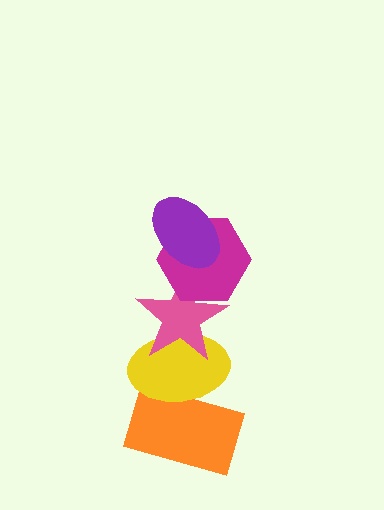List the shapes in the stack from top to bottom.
From top to bottom: the purple ellipse, the magenta hexagon, the pink star, the yellow ellipse, the orange rectangle.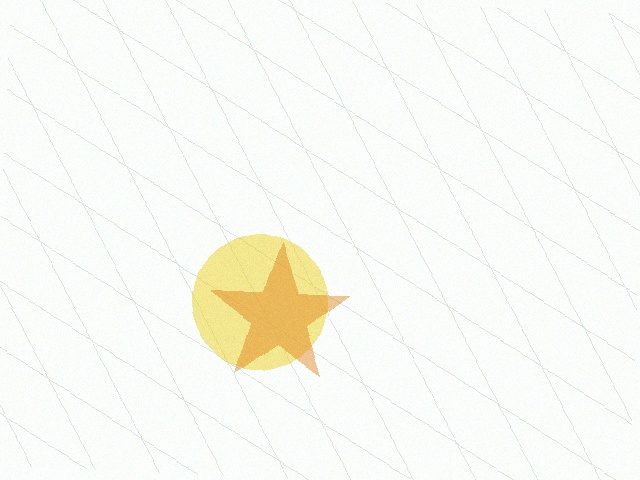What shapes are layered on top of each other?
The layered shapes are: a yellow circle, an orange star.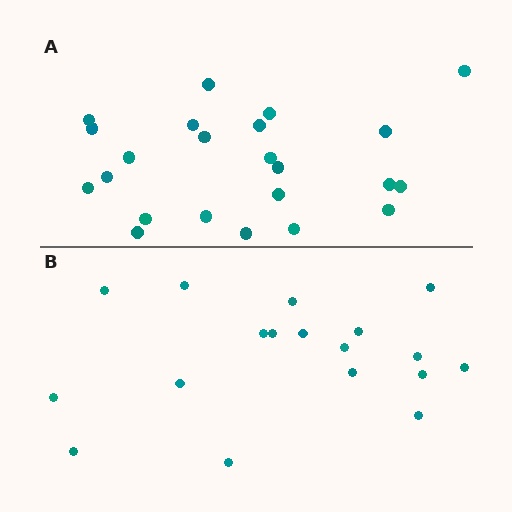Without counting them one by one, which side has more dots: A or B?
Region A (the top region) has more dots.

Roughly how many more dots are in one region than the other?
Region A has about 5 more dots than region B.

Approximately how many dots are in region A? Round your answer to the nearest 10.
About 20 dots. (The exact count is 23, which rounds to 20.)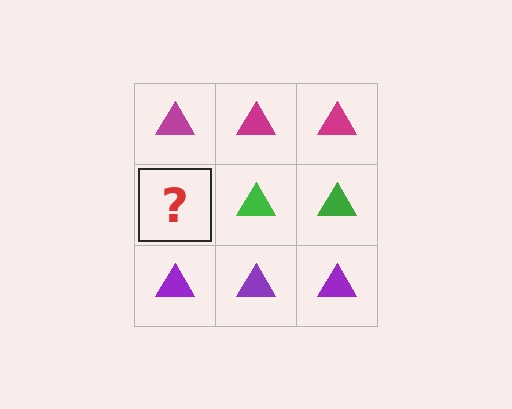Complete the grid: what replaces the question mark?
The question mark should be replaced with a green triangle.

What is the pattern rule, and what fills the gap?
The rule is that each row has a consistent color. The gap should be filled with a green triangle.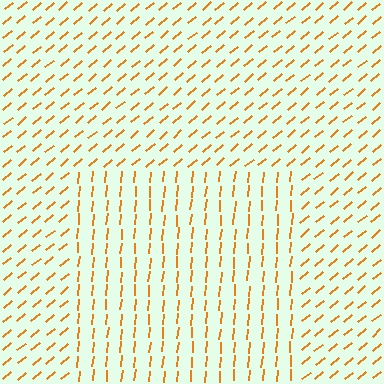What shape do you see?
I see a rectangle.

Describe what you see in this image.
The image is filled with small orange line segments. A rectangle region in the image has lines oriented differently from the surrounding lines, creating a visible texture boundary.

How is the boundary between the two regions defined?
The boundary is defined purely by a change in line orientation (approximately 45 degrees difference). All lines are the same color and thickness.